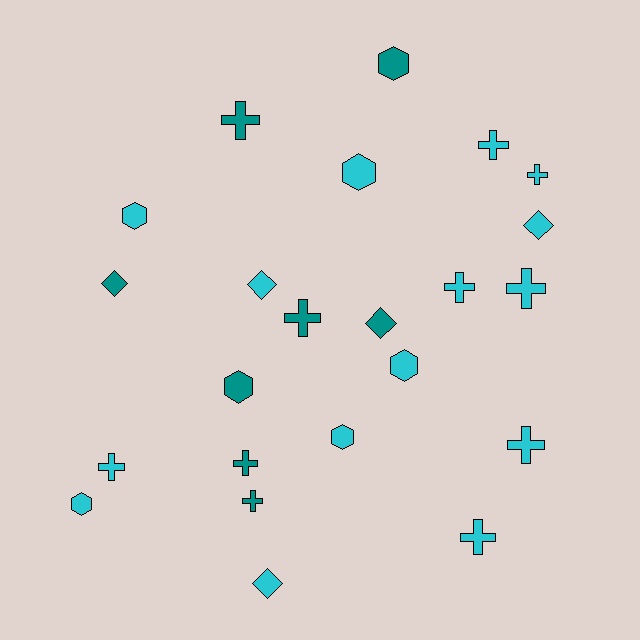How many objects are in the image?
There are 23 objects.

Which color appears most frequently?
Cyan, with 15 objects.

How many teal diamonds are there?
There are 2 teal diamonds.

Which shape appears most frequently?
Cross, with 11 objects.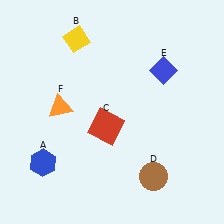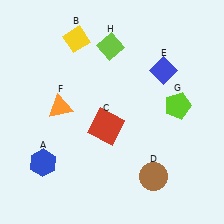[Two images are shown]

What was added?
A lime pentagon (G), a lime diamond (H) were added in Image 2.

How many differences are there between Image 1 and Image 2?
There are 2 differences between the two images.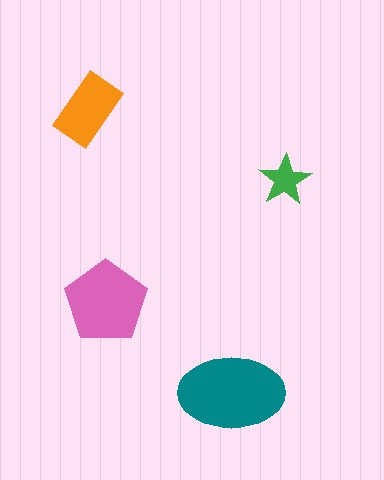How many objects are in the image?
There are 4 objects in the image.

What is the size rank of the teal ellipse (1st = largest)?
1st.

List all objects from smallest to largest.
The green star, the orange rectangle, the pink pentagon, the teal ellipse.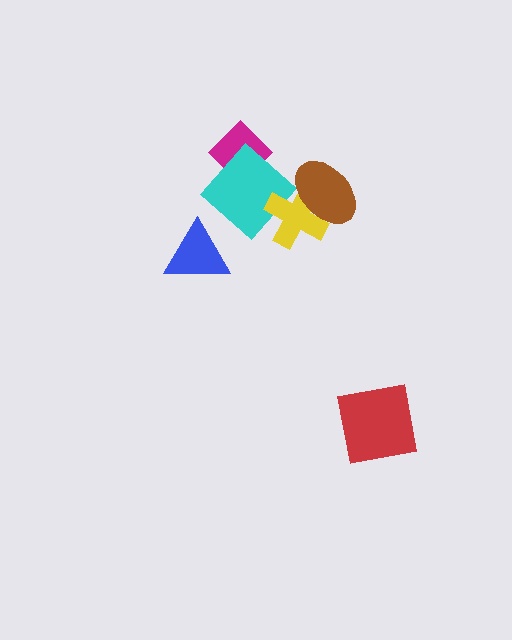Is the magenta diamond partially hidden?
Yes, it is partially covered by another shape.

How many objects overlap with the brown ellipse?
1 object overlaps with the brown ellipse.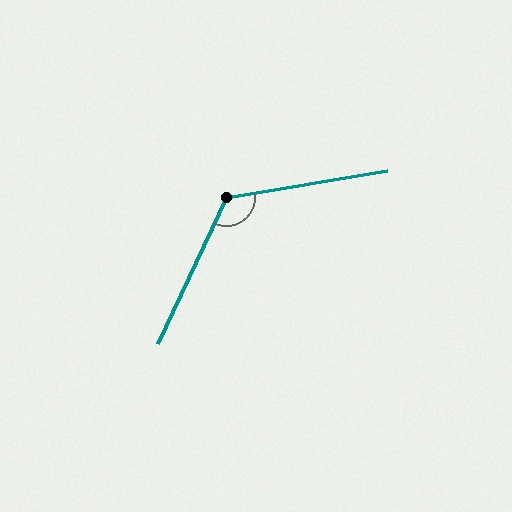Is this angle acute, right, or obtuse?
It is obtuse.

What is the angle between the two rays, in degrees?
Approximately 125 degrees.